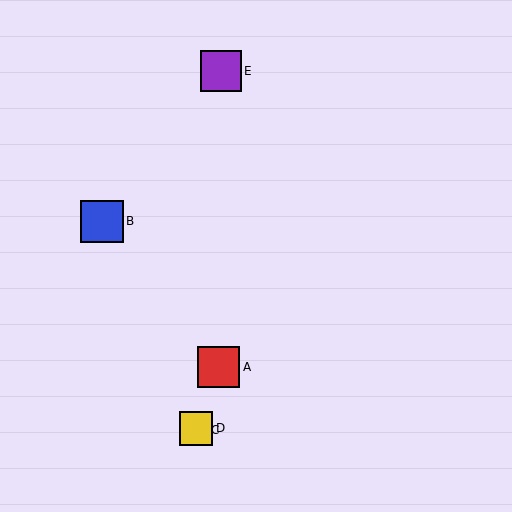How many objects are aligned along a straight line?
3 objects (A, C, D) are aligned along a straight line.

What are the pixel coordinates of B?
Object B is at (102, 221).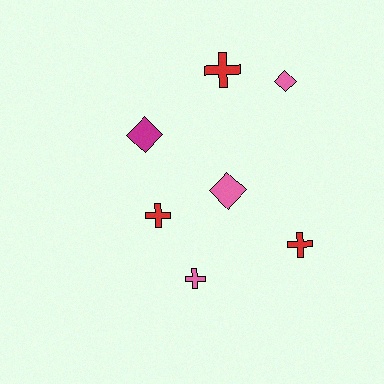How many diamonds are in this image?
There are 3 diamonds.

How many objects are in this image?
There are 7 objects.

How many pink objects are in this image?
There are 3 pink objects.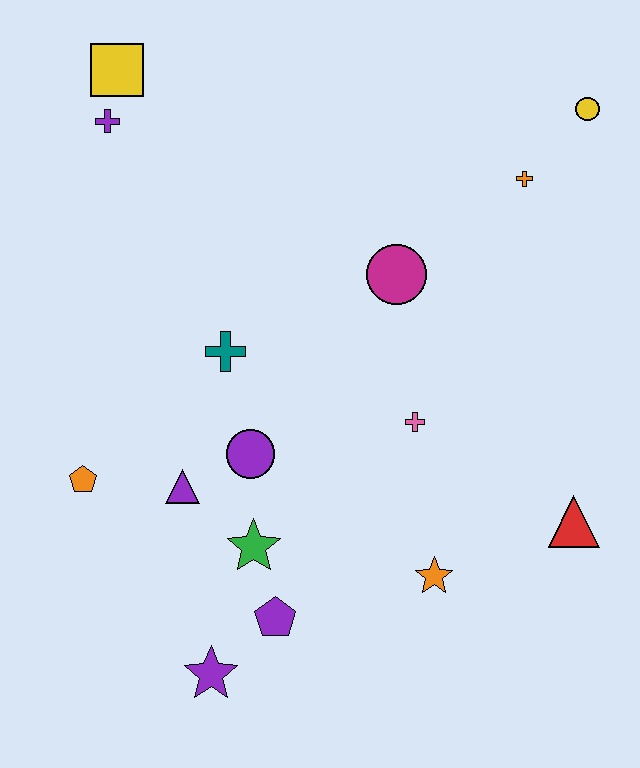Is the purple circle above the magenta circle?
No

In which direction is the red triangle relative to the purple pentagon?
The red triangle is to the right of the purple pentagon.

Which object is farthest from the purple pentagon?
The yellow circle is farthest from the purple pentagon.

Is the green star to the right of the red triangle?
No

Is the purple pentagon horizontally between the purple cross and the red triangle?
Yes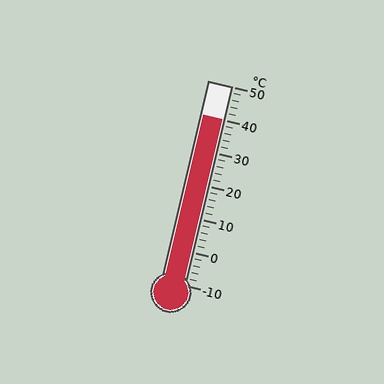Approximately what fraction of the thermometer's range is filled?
The thermometer is filled to approximately 85% of its range.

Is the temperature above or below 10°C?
The temperature is above 10°C.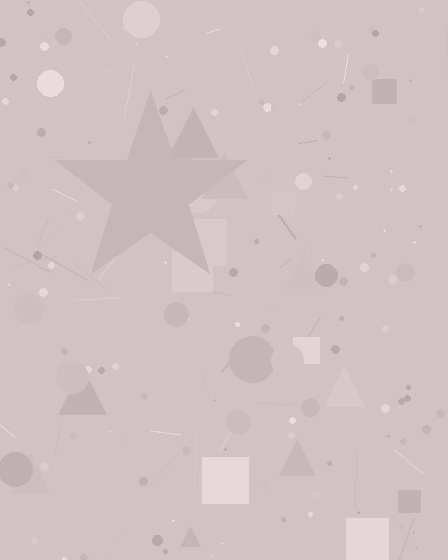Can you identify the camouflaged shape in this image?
The camouflaged shape is a star.